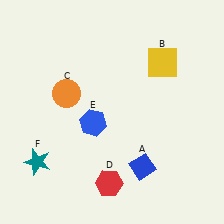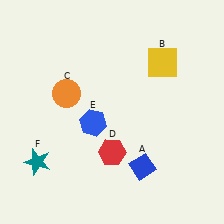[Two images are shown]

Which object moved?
The red hexagon (D) moved up.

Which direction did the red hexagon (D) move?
The red hexagon (D) moved up.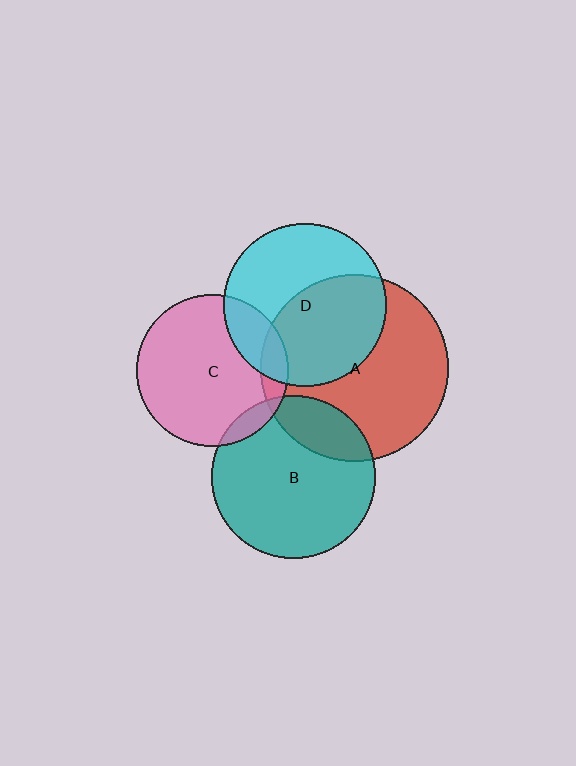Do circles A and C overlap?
Yes.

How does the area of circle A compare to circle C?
Approximately 1.5 times.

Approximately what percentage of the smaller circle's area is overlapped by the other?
Approximately 10%.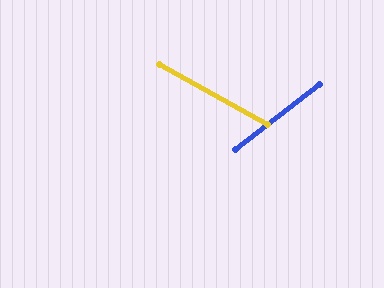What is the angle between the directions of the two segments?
Approximately 67 degrees.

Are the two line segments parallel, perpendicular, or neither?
Neither parallel nor perpendicular — they differ by about 67°.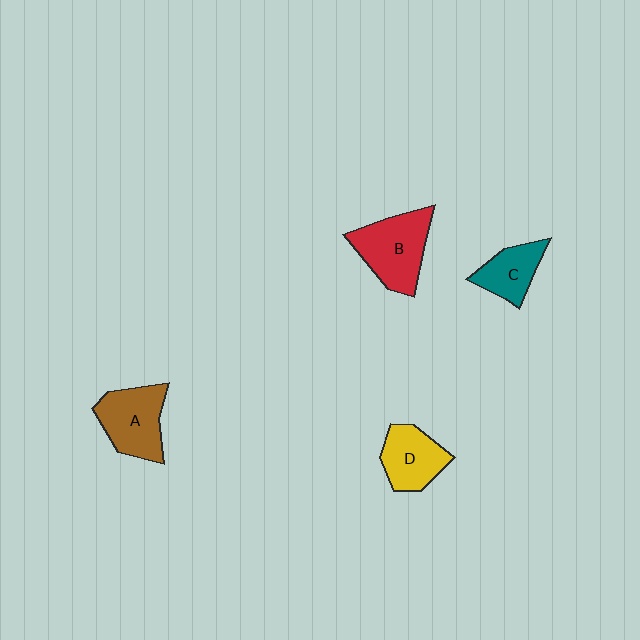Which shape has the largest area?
Shape B (red).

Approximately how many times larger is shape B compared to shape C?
Approximately 1.6 times.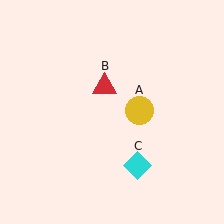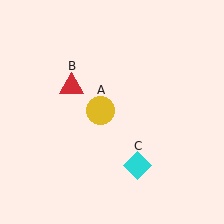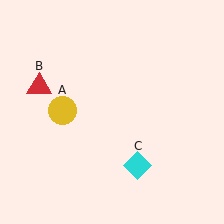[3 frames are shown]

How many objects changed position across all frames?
2 objects changed position: yellow circle (object A), red triangle (object B).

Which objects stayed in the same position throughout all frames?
Cyan diamond (object C) remained stationary.